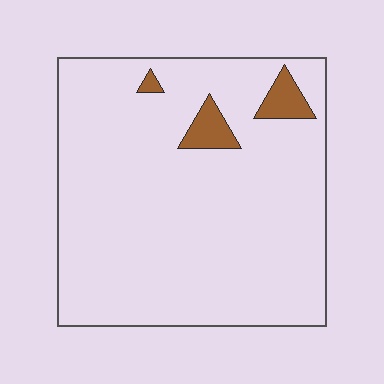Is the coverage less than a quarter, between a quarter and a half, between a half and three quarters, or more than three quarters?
Less than a quarter.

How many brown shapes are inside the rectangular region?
3.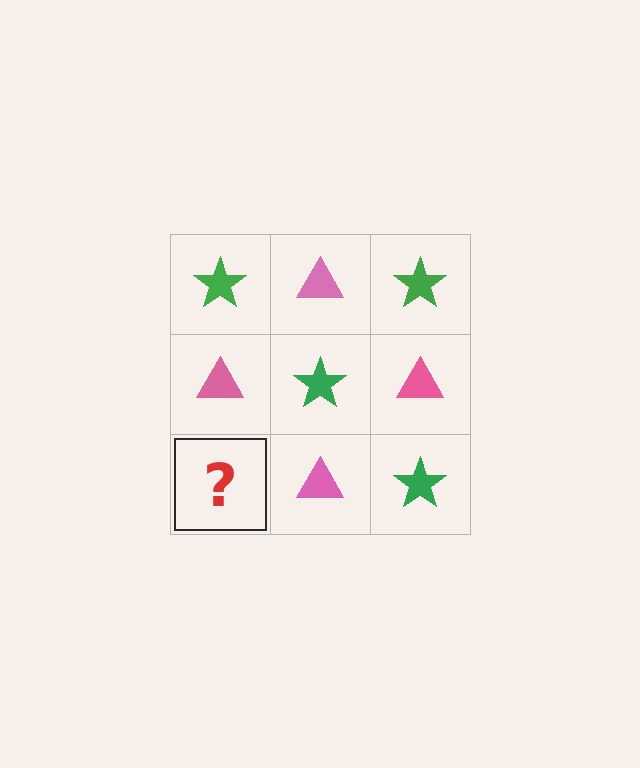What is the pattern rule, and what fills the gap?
The rule is that it alternates green star and pink triangle in a checkerboard pattern. The gap should be filled with a green star.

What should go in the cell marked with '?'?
The missing cell should contain a green star.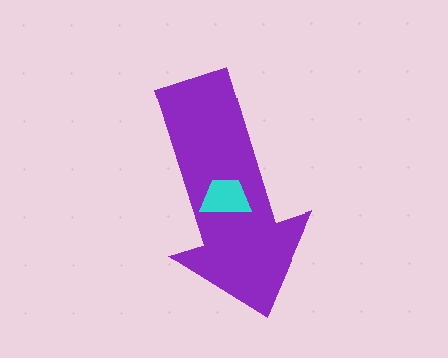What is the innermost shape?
The cyan trapezoid.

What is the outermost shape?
The purple arrow.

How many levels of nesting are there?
2.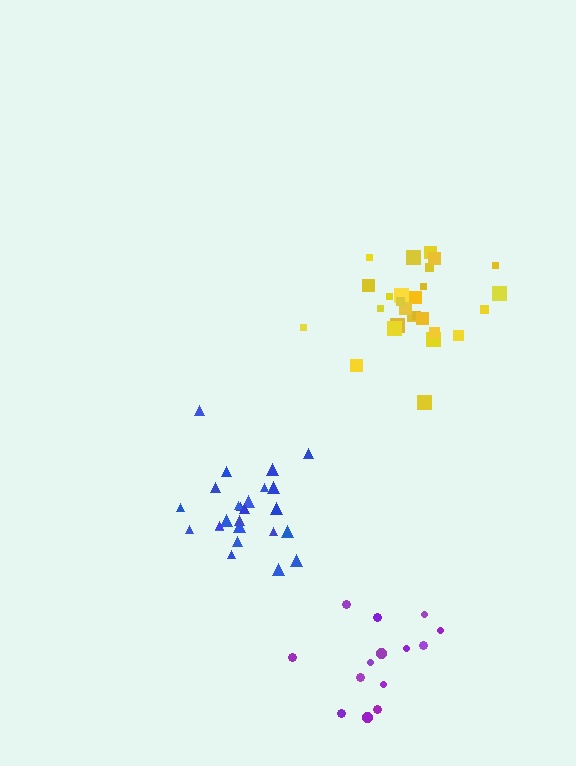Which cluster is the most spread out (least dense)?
Purple.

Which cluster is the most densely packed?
Blue.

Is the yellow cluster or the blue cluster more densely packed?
Blue.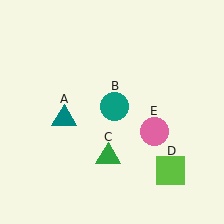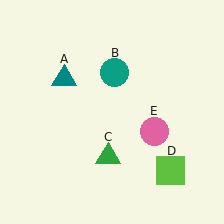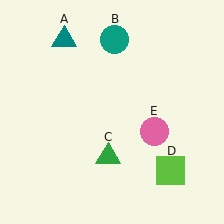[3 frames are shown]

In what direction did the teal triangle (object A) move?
The teal triangle (object A) moved up.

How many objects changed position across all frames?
2 objects changed position: teal triangle (object A), teal circle (object B).